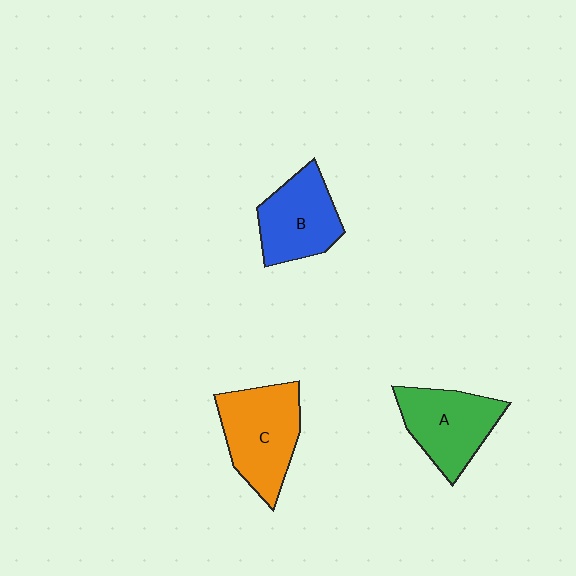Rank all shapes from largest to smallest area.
From largest to smallest: C (orange), A (green), B (blue).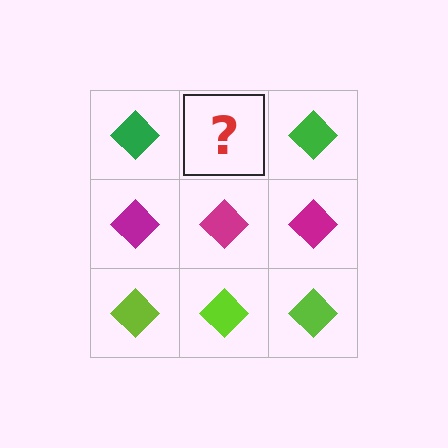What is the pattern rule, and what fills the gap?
The rule is that each row has a consistent color. The gap should be filled with a green diamond.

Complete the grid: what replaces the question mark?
The question mark should be replaced with a green diamond.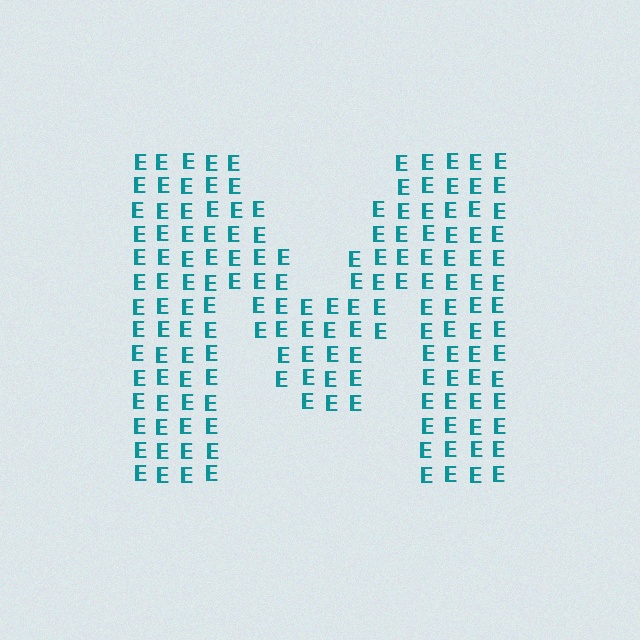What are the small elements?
The small elements are letter E's.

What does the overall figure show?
The overall figure shows the letter M.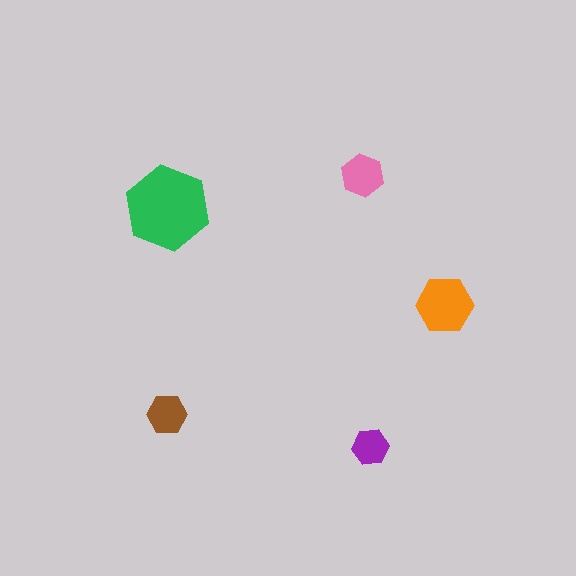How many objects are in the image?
There are 5 objects in the image.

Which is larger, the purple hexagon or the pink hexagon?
The pink one.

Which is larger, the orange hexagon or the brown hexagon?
The orange one.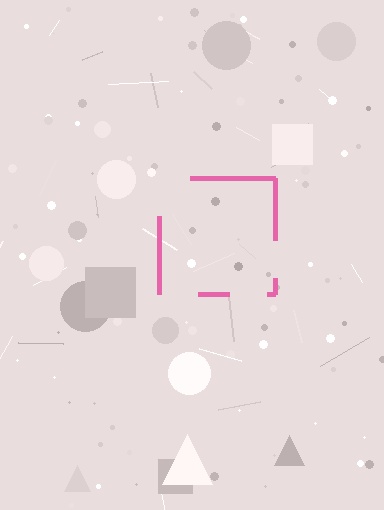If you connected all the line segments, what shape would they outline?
They would outline a square.